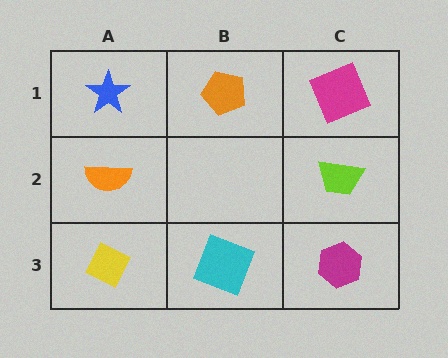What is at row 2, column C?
A lime trapezoid.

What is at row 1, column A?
A blue star.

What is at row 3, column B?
A cyan square.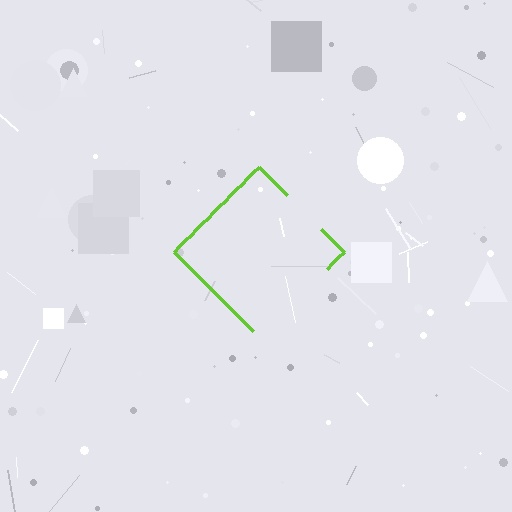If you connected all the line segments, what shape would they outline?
They would outline a diamond.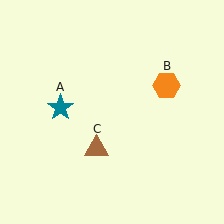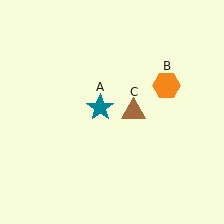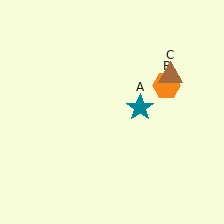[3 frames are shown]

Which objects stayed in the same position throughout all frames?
Orange hexagon (object B) remained stationary.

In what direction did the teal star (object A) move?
The teal star (object A) moved right.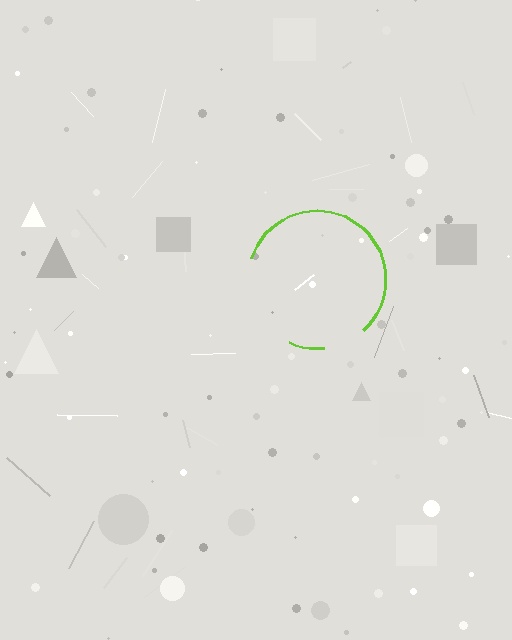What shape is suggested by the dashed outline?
The dashed outline suggests a circle.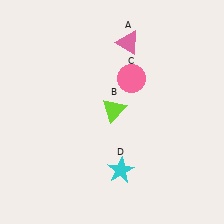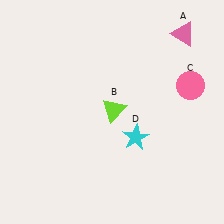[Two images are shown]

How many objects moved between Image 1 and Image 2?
3 objects moved between the two images.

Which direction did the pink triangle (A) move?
The pink triangle (A) moved right.